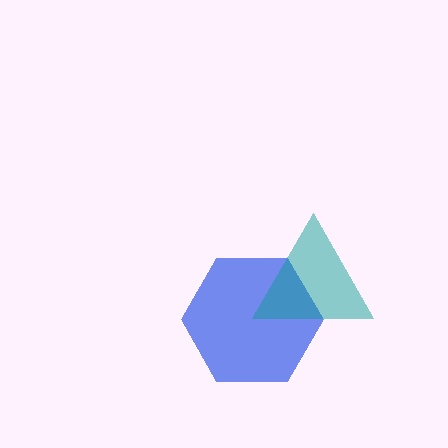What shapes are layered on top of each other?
The layered shapes are: a blue hexagon, a teal triangle.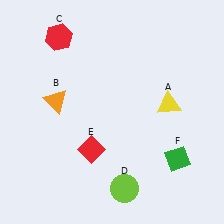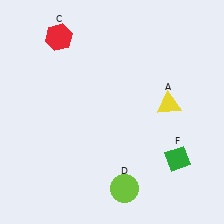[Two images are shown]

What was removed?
The orange triangle (B), the red diamond (E) were removed in Image 2.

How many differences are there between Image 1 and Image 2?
There are 2 differences between the two images.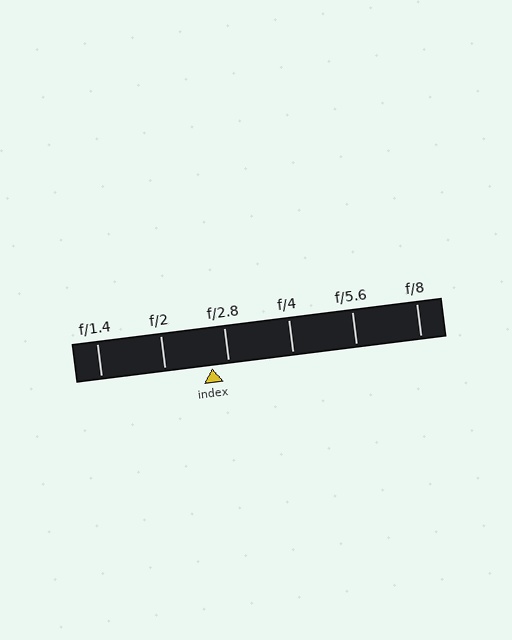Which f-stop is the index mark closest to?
The index mark is closest to f/2.8.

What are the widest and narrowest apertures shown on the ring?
The widest aperture shown is f/1.4 and the narrowest is f/8.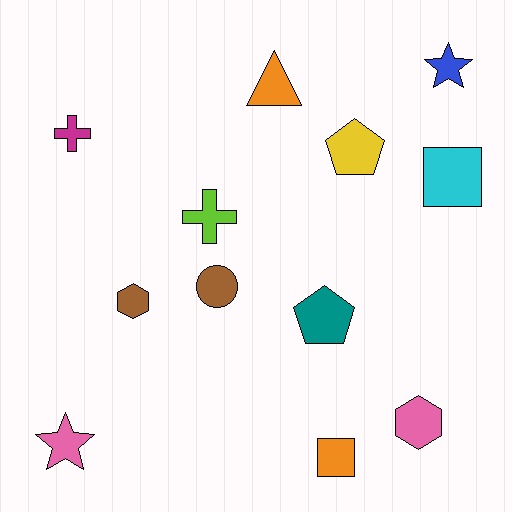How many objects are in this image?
There are 12 objects.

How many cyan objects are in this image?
There is 1 cyan object.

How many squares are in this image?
There are 2 squares.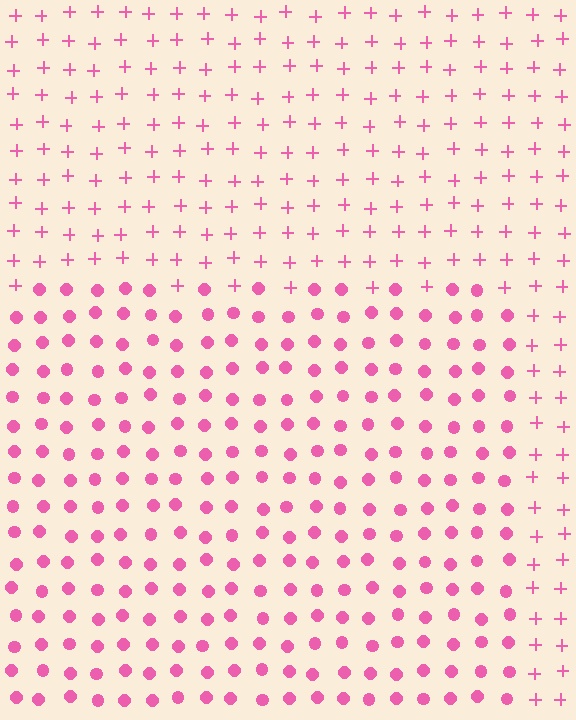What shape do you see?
I see a rectangle.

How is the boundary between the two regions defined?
The boundary is defined by a change in element shape: circles inside vs. plus signs outside. All elements share the same color and spacing.